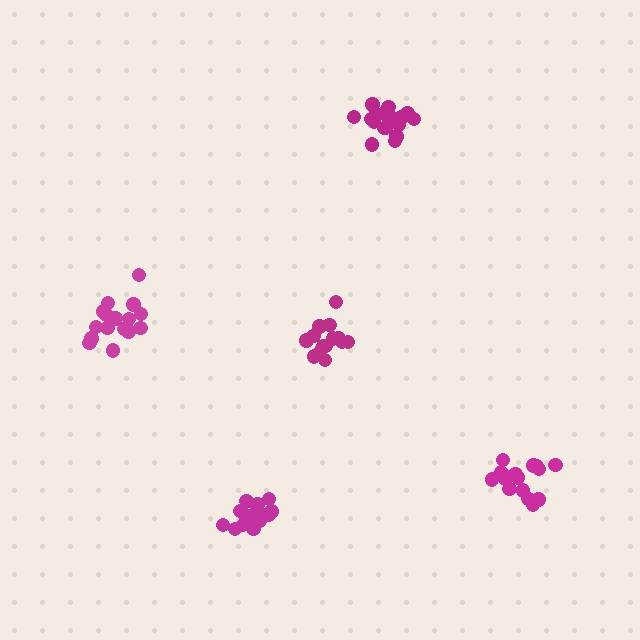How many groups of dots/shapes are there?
There are 5 groups.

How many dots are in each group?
Group 1: 14 dots, Group 2: 17 dots, Group 3: 18 dots, Group 4: 16 dots, Group 5: 16 dots (81 total).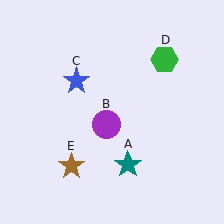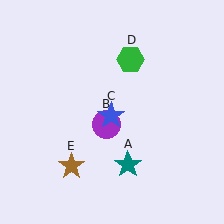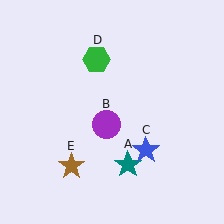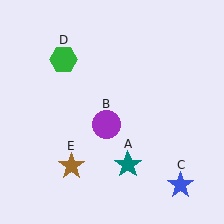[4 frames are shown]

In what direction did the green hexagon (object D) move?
The green hexagon (object D) moved left.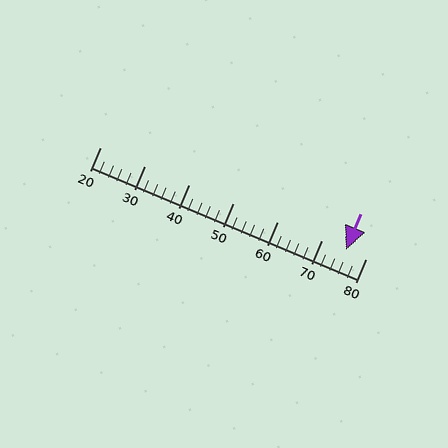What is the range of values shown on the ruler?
The ruler shows values from 20 to 80.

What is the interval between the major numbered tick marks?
The major tick marks are spaced 10 units apart.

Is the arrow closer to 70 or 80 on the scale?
The arrow is closer to 80.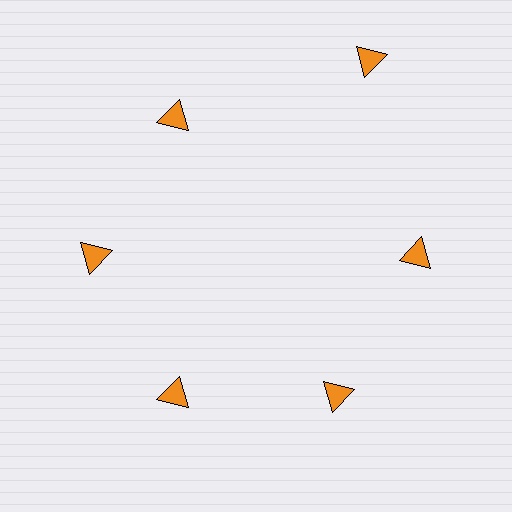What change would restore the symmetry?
The symmetry would be restored by moving it inward, back onto the ring so that all 6 triangles sit at equal angles and equal distance from the center.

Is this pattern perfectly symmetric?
No. The 6 orange triangles are arranged in a ring, but one element near the 1 o'clock position is pushed outward from the center, breaking the 6-fold rotational symmetry.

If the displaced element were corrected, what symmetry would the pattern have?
It would have 6-fold rotational symmetry — the pattern would map onto itself every 60 degrees.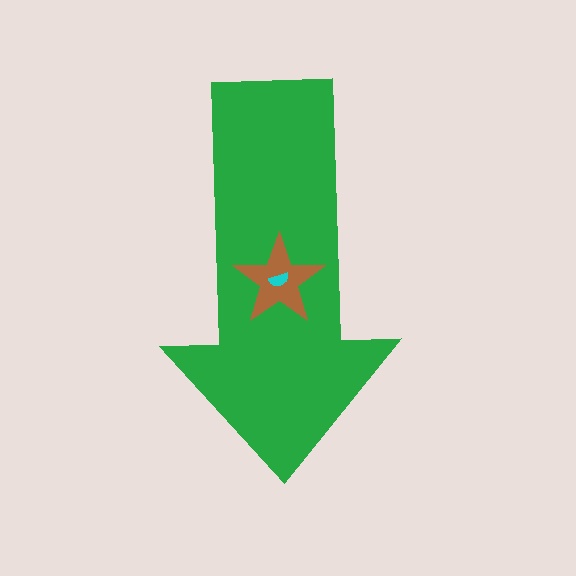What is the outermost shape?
The green arrow.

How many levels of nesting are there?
3.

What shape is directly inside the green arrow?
The brown star.